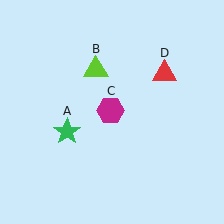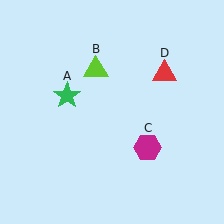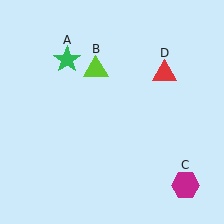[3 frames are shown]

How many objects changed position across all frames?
2 objects changed position: green star (object A), magenta hexagon (object C).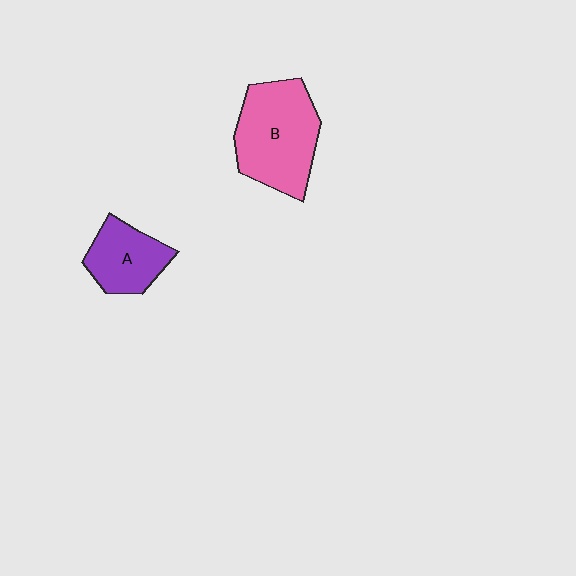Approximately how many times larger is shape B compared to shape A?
Approximately 1.7 times.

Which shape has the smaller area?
Shape A (purple).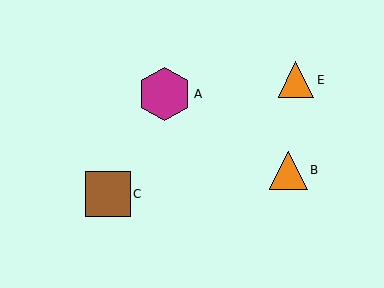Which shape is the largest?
The magenta hexagon (labeled A) is the largest.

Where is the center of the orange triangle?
The center of the orange triangle is at (296, 80).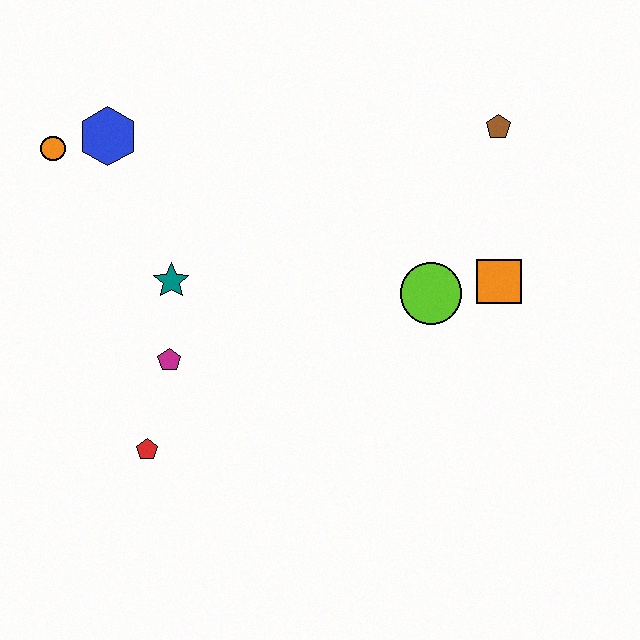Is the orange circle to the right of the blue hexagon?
No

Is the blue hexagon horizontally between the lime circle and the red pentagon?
No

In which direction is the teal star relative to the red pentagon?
The teal star is above the red pentagon.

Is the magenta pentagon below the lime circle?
Yes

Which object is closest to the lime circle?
The orange square is closest to the lime circle.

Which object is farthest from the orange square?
The orange circle is farthest from the orange square.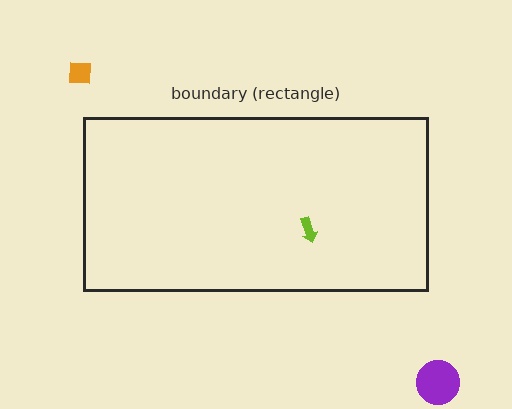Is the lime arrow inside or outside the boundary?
Inside.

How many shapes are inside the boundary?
1 inside, 2 outside.